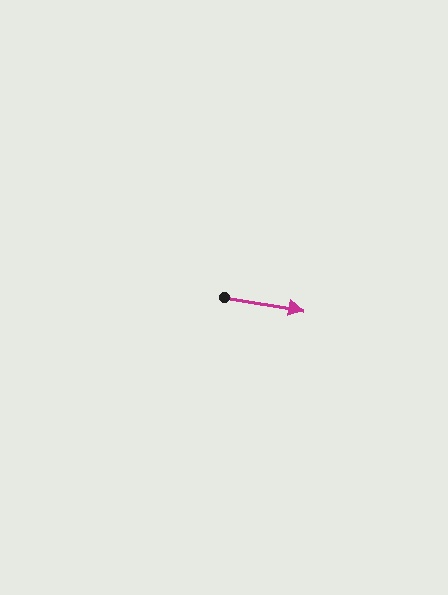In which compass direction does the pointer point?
East.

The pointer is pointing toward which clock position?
Roughly 3 o'clock.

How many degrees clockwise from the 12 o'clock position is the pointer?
Approximately 99 degrees.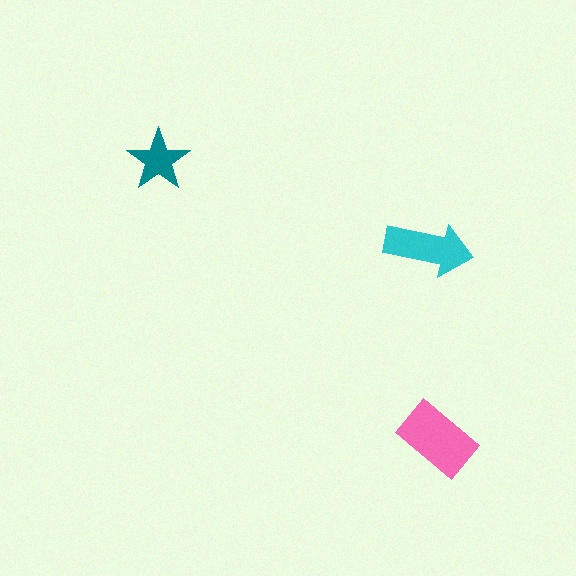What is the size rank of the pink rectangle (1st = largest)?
1st.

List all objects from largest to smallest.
The pink rectangle, the cyan arrow, the teal star.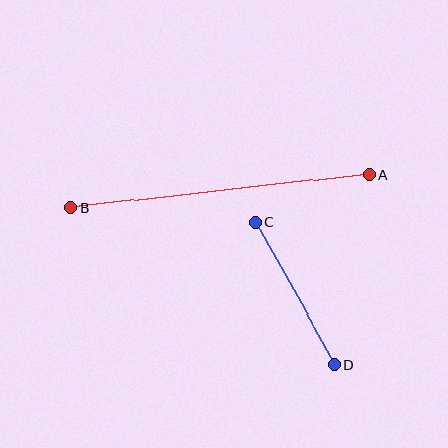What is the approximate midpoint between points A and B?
The midpoint is at approximately (220, 191) pixels.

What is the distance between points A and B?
The distance is approximately 300 pixels.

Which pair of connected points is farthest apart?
Points A and B are farthest apart.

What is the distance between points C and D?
The distance is approximately 163 pixels.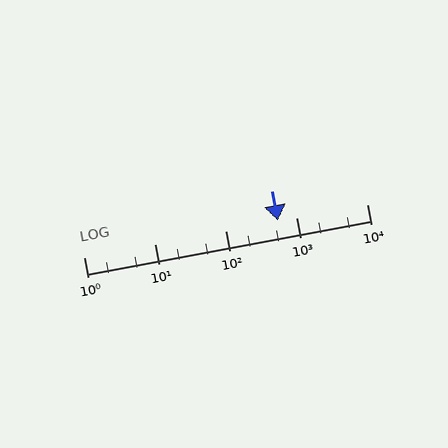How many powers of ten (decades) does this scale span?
The scale spans 4 decades, from 1 to 10000.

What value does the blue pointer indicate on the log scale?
The pointer indicates approximately 560.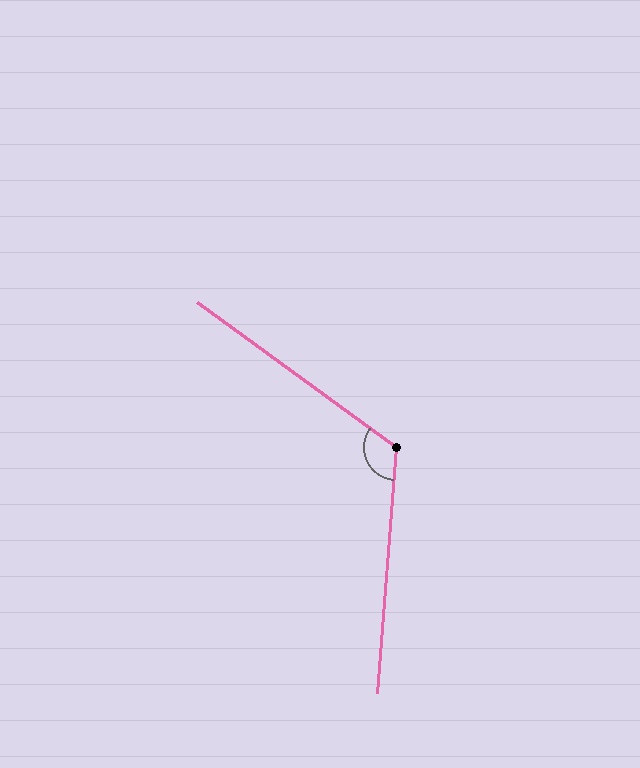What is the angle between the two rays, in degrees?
Approximately 122 degrees.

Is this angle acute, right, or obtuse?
It is obtuse.